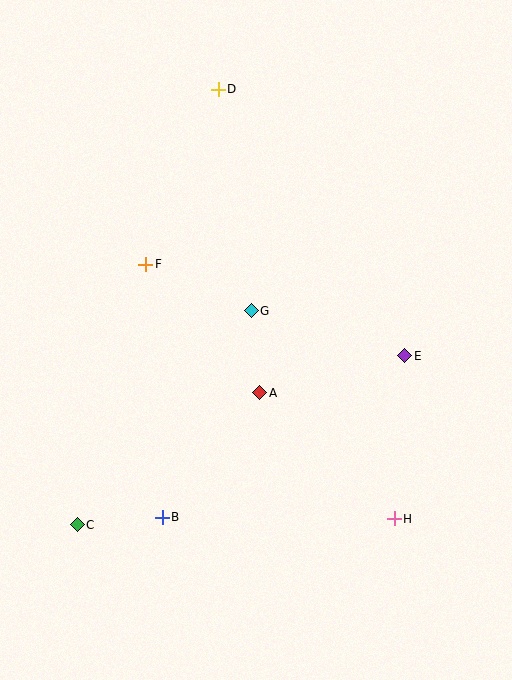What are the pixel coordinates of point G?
Point G is at (251, 311).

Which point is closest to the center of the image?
Point G at (251, 311) is closest to the center.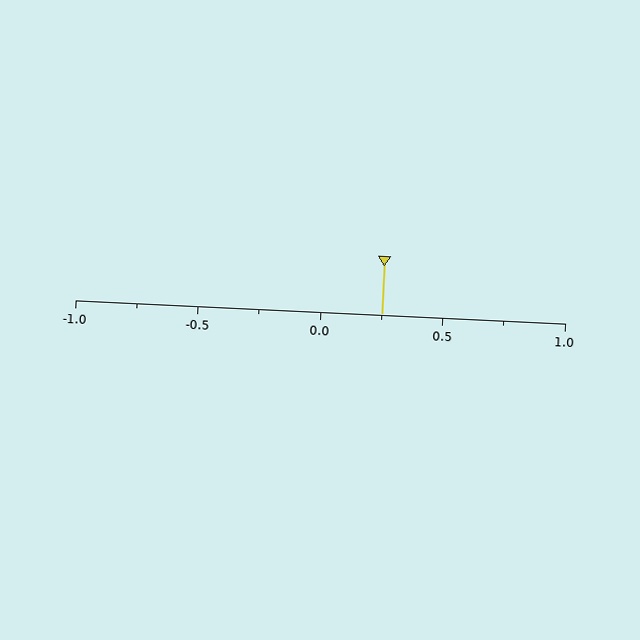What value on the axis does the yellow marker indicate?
The marker indicates approximately 0.25.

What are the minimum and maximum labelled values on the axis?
The axis runs from -1.0 to 1.0.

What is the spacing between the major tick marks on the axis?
The major ticks are spaced 0.5 apart.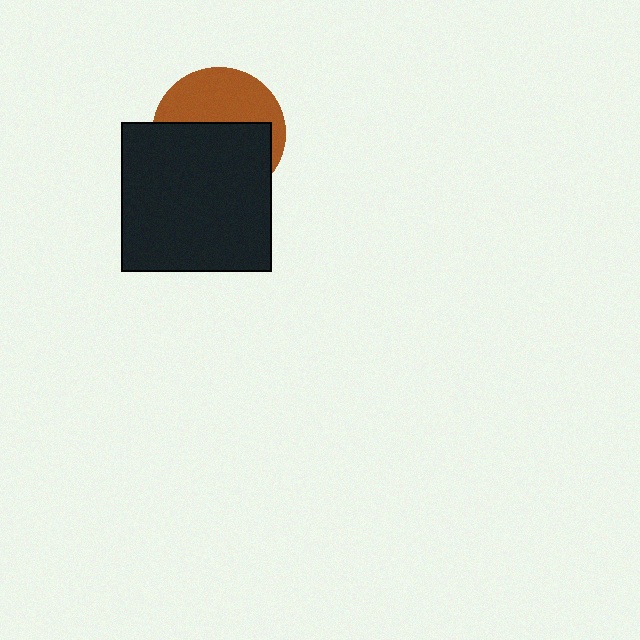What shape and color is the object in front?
The object in front is a black square.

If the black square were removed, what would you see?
You would see the complete brown circle.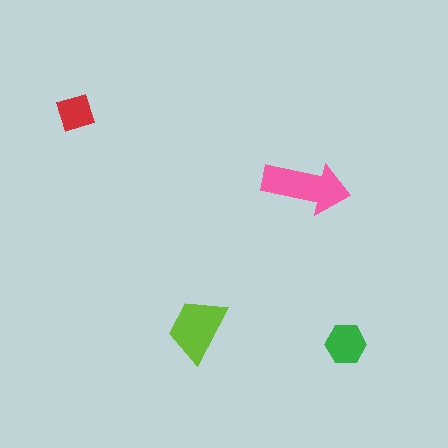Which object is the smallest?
The red diamond.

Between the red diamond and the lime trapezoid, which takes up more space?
The lime trapezoid.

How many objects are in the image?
There are 4 objects in the image.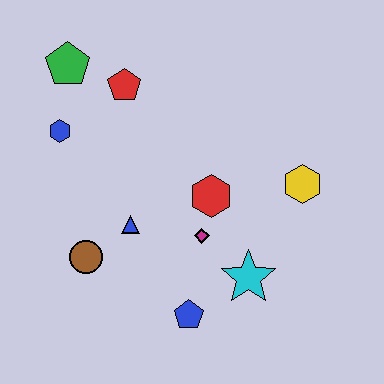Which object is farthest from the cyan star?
The green pentagon is farthest from the cyan star.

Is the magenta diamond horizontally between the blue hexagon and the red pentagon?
No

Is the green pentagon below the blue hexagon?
No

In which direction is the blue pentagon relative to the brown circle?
The blue pentagon is to the right of the brown circle.